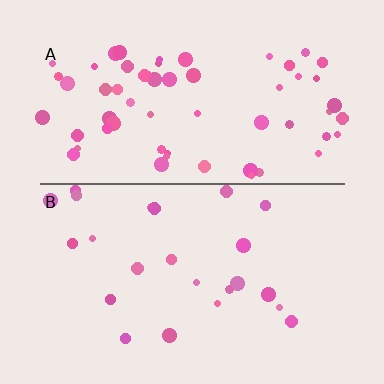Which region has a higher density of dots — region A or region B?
A (the top).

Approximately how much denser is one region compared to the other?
Approximately 2.6× — region A over region B.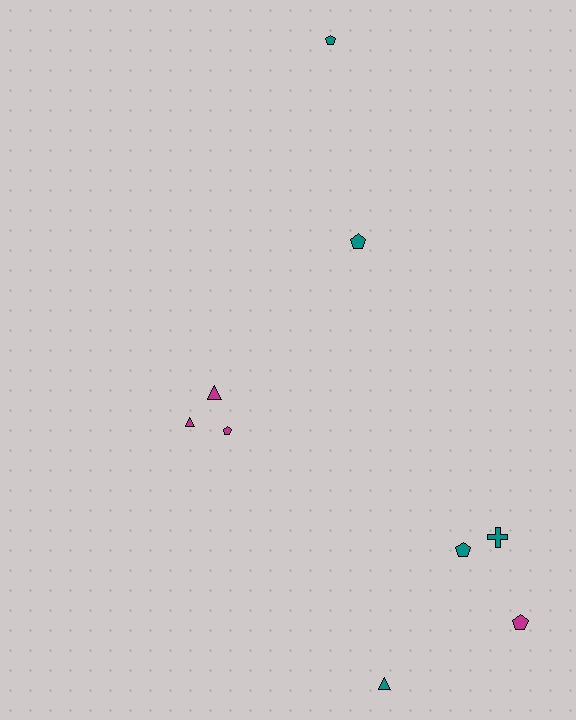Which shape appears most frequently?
Pentagon, with 5 objects.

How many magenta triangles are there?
There are 2 magenta triangles.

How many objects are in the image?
There are 9 objects.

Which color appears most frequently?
Teal, with 5 objects.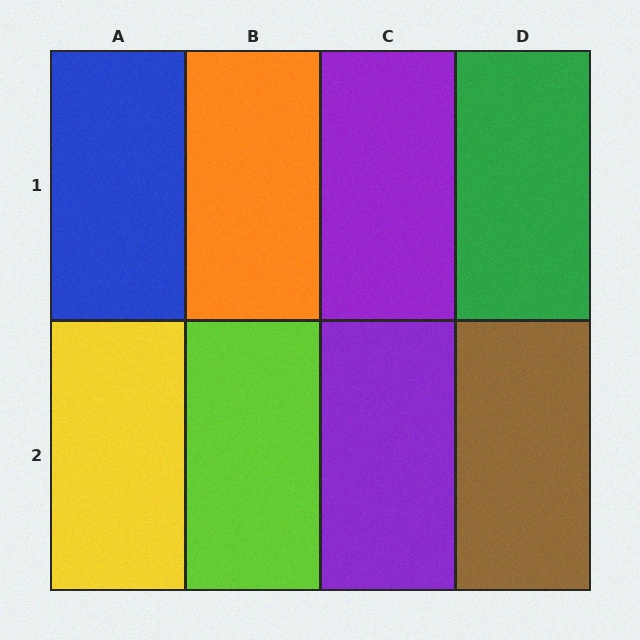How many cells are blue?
1 cell is blue.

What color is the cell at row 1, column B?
Orange.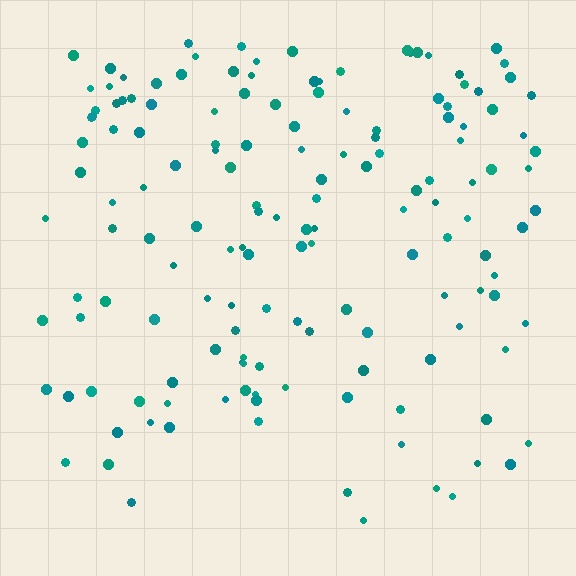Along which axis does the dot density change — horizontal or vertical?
Vertical.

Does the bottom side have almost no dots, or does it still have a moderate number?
Still a moderate number, just noticeably fewer than the top.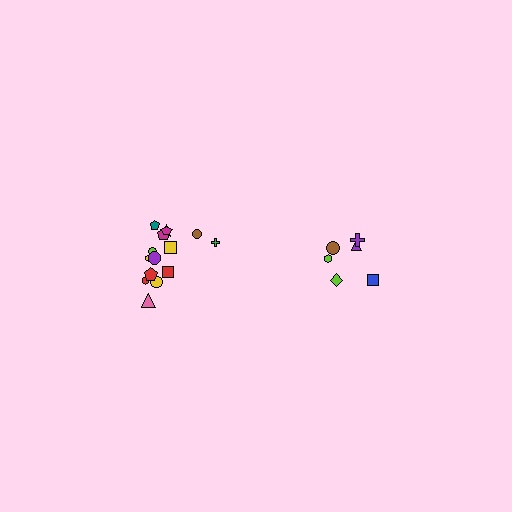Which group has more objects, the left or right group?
The left group.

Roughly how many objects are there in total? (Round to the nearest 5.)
Roughly 20 objects in total.